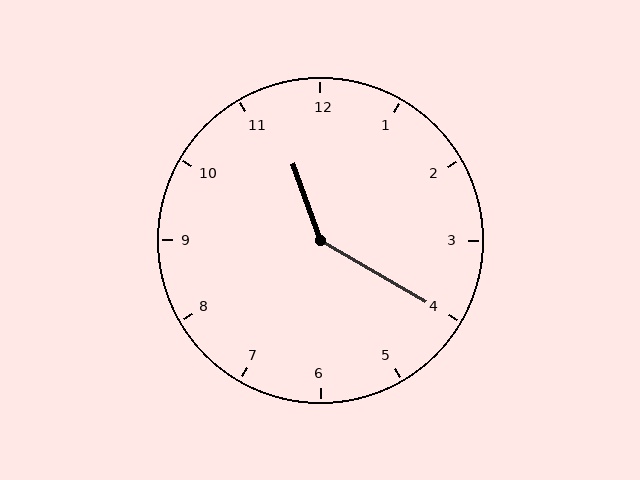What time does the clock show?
11:20.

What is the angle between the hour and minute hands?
Approximately 140 degrees.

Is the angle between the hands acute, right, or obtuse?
It is obtuse.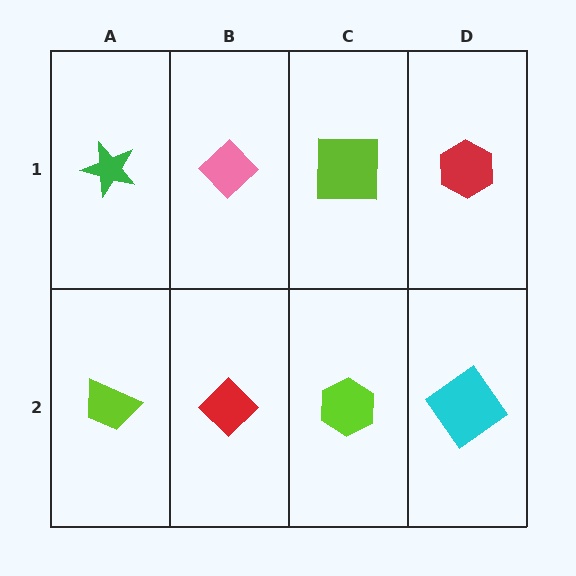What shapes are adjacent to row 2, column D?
A red hexagon (row 1, column D), a lime hexagon (row 2, column C).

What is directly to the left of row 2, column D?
A lime hexagon.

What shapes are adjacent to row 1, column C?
A lime hexagon (row 2, column C), a pink diamond (row 1, column B), a red hexagon (row 1, column D).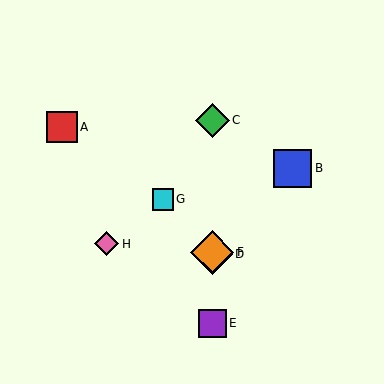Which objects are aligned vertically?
Objects C, D, E, F are aligned vertically.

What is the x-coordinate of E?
Object E is at x≈212.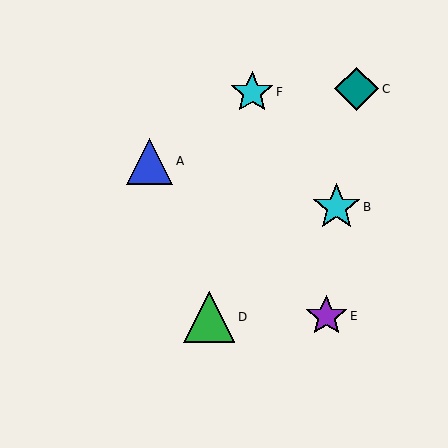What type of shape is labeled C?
Shape C is a teal diamond.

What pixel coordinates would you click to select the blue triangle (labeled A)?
Click at (150, 161) to select the blue triangle A.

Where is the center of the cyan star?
The center of the cyan star is at (337, 207).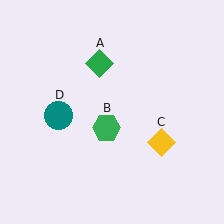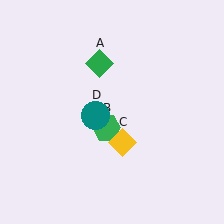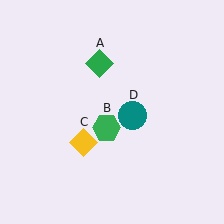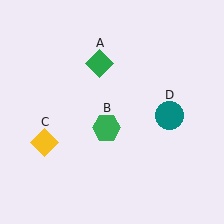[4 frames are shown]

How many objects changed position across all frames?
2 objects changed position: yellow diamond (object C), teal circle (object D).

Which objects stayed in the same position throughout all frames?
Green diamond (object A) and green hexagon (object B) remained stationary.